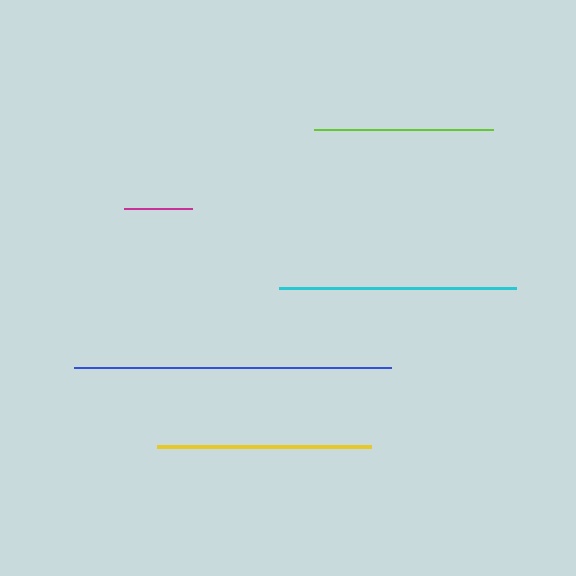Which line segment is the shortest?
The magenta line is the shortest at approximately 67 pixels.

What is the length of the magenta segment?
The magenta segment is approximately 67 pixels long.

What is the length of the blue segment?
The blue segment is approximately 317 pixels long.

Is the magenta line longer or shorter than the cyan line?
The cyan line is longer than the magenta line.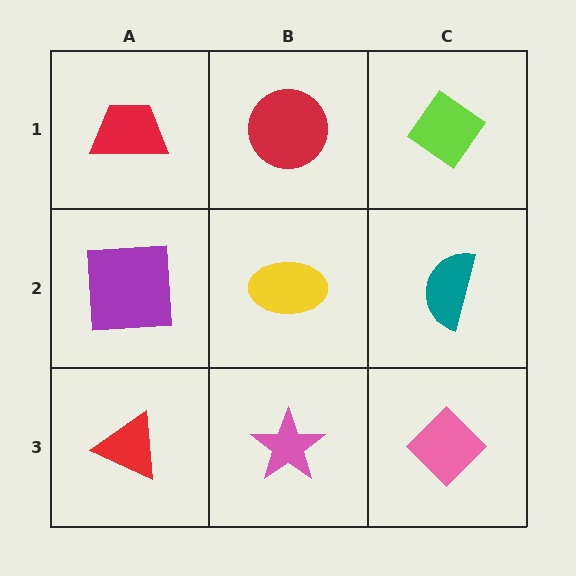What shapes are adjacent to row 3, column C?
A teal semicircle (row 2, column C), a pink star (row 3, column B).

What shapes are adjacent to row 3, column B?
A yellow ellipse (row 2, column B), a red triangle (row 3, column A), a pink diamond (row 3, column C).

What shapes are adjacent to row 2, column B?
A red circle (row 1, column B), a pink star (row 3, column B), a purple square (row 2, column A), a teal semicircle (row 2, column C).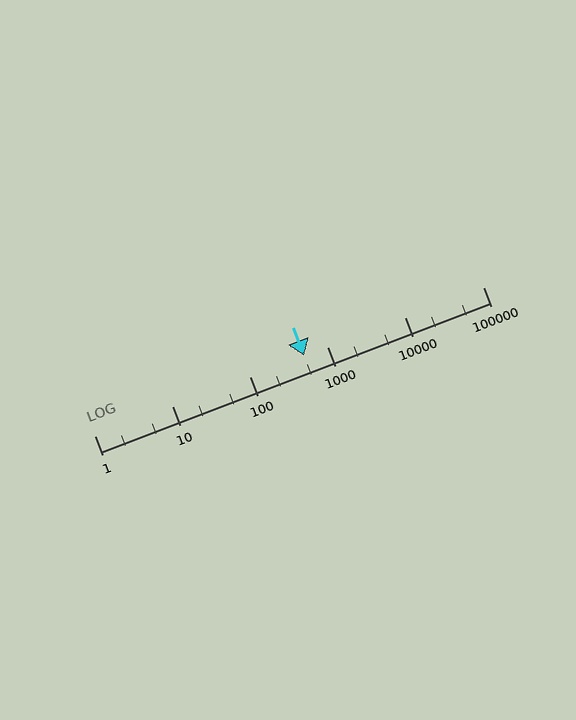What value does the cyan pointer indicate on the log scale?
The pointer indicates approximately 500.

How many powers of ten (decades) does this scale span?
The scale spans 5 decades, from 1 to 100000.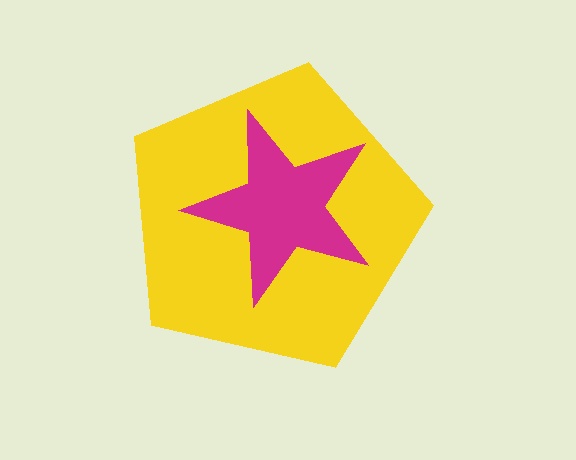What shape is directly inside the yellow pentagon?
The magenta star.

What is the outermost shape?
The yellow pentagon.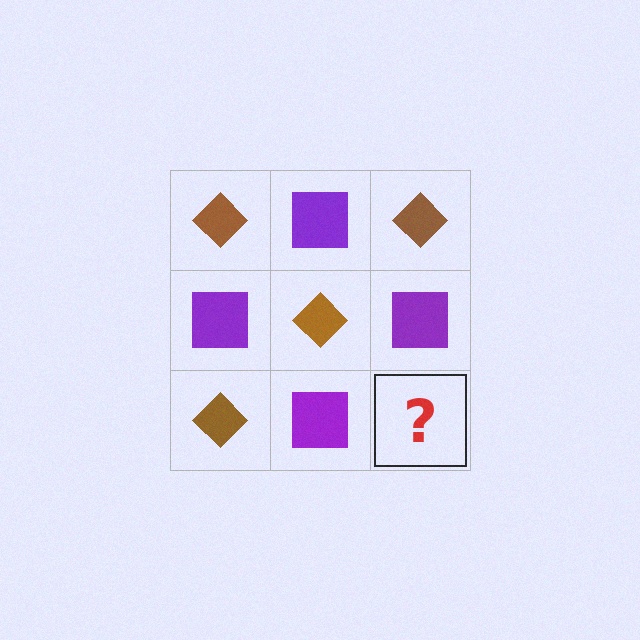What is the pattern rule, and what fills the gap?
The rule is that it alternates brown diamond and purple square in a checkerboard pattern. The gap should be filled with a brown diamond.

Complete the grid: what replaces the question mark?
The question mark should be replaced with a brown diamond.